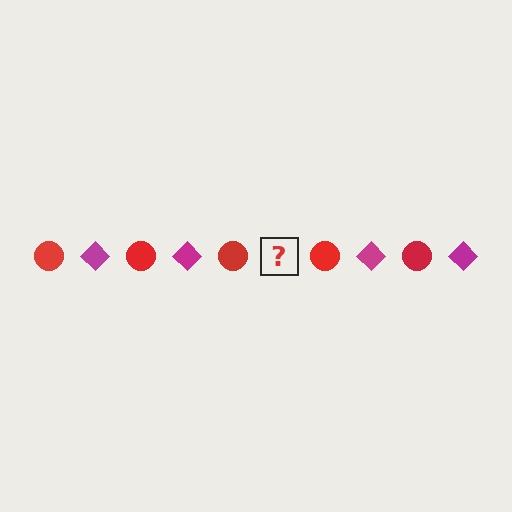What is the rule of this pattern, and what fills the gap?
The rule is that the pattern alternates between red circle and magenta diamond. The gap should be filled with a magenta diamond.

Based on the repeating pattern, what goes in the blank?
The blank should be a magenta diamond.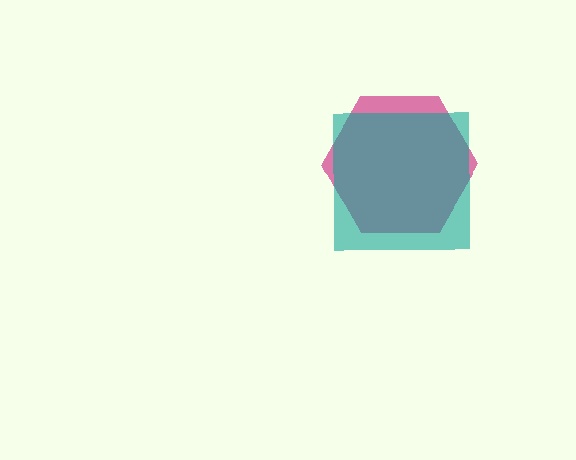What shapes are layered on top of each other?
The layered shapes are: a magenta hexagon, a teal square.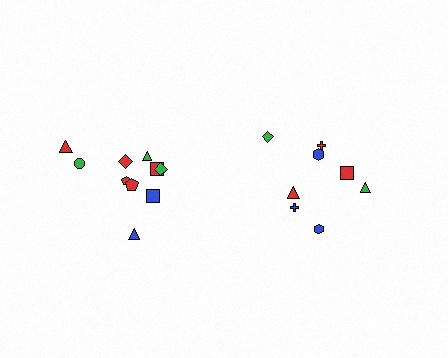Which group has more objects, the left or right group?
The left group.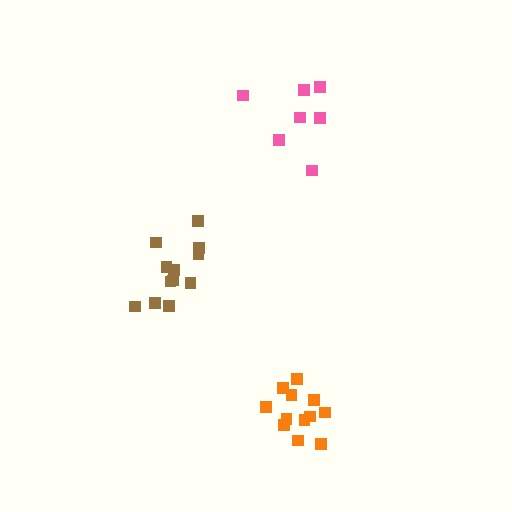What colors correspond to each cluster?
The clusters are colored: pink, brown, orange.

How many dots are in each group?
Group 1: 7 dots, Group 2: 12 dots, Group 3: 12 dots (31 total).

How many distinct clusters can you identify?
There are 3 distinct clusters.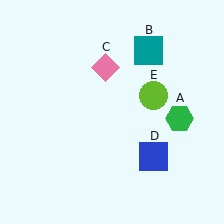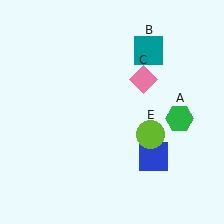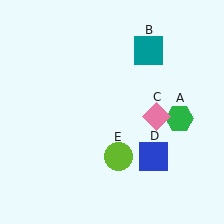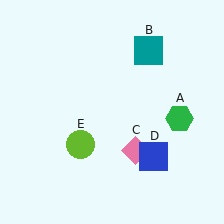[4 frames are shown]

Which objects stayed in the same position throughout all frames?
Green hexagon (object A) and teal square (object B) and blue square (object D) remained stationary.